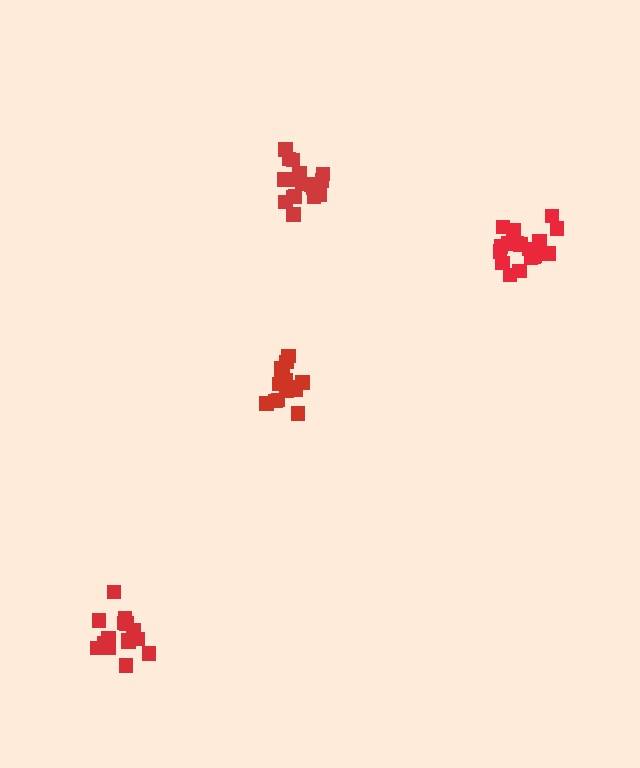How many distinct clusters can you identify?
There are 4 distinct clusters.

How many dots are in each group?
Group 1: 15 dots, Group 2: 15 dots, Group 3: 17 dots, Group 4: 19 dots (66 total).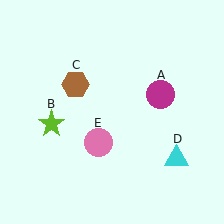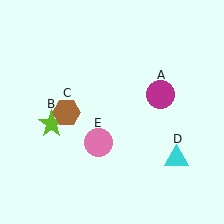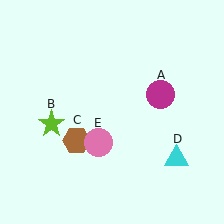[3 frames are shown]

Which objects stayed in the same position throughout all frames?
Magenta circle (object A) and lime star (object B) and cyan triangle (object D) and pink circle (object E) remained stationary.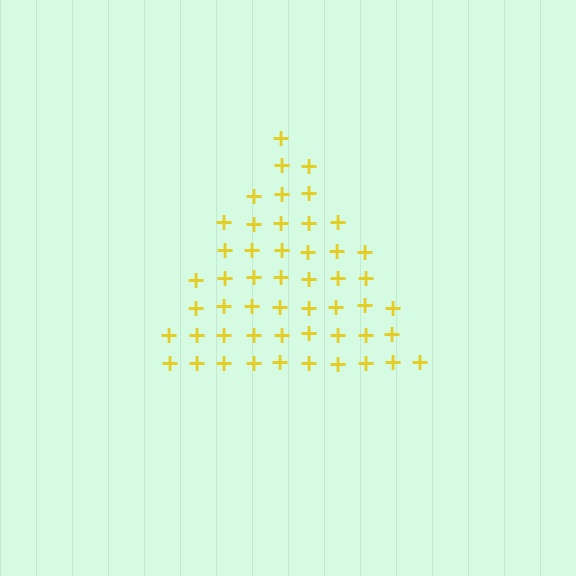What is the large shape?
The large shape is a triangle.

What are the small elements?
The small elements are plus signs.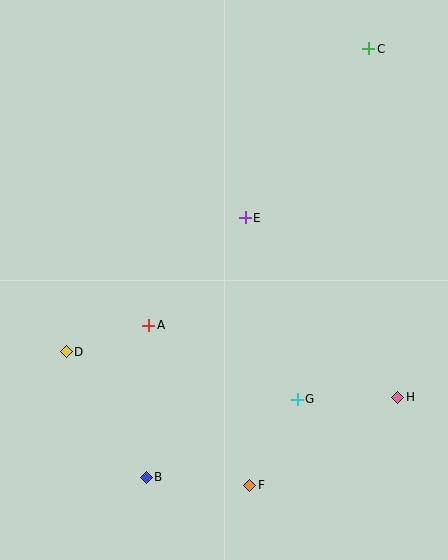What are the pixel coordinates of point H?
Point H is at (398, 397).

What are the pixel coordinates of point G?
Point G is at (297, 399).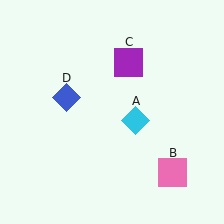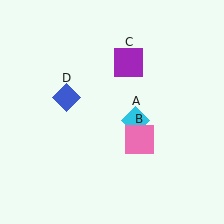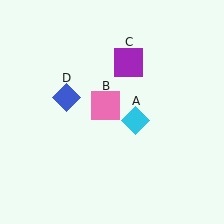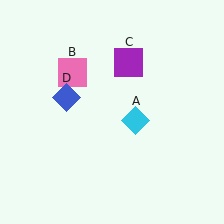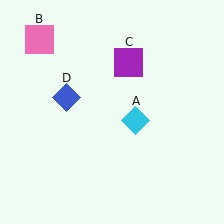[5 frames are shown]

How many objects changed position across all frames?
1 object changed position: pink square (object B).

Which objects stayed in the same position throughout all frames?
Cyan diamond (object A) and purple square (object C) and blue diamond (object D) remained stationary.